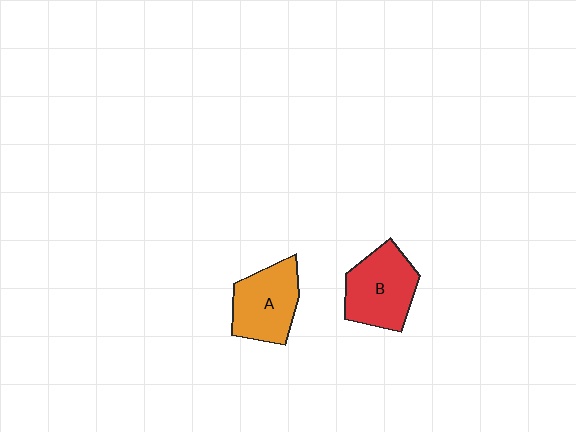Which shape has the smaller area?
Shape A (orange).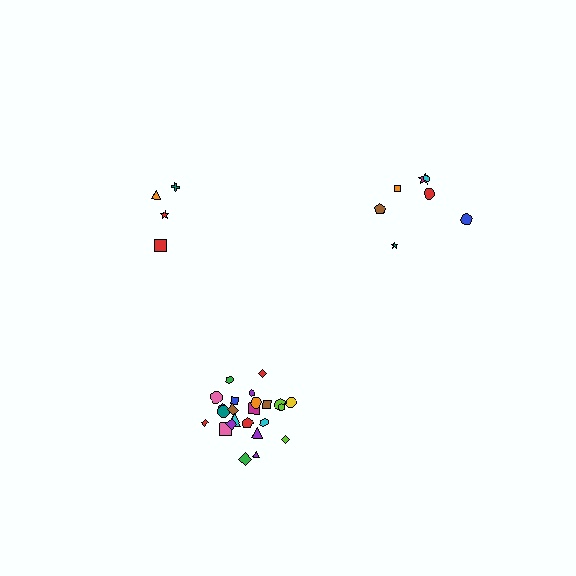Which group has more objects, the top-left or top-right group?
The top-right group.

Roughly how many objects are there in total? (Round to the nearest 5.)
Roughly 35 objects in total.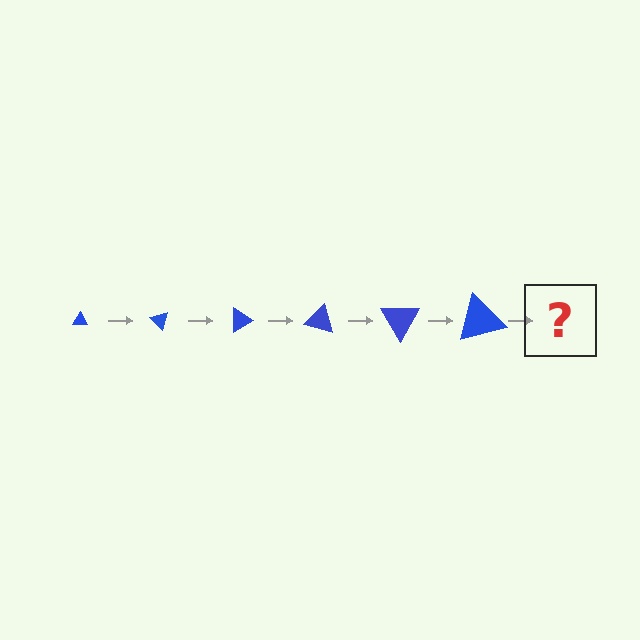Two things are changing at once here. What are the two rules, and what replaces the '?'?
The two rules are that the triangle grows larger each step and it rotates 45 degrees each step. The '?' should be a triangle, larger than the previous one and rotated 270 degrees from the start.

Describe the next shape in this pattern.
It should be a triangle, larger than the previous one and rotated 270 degrees from the start.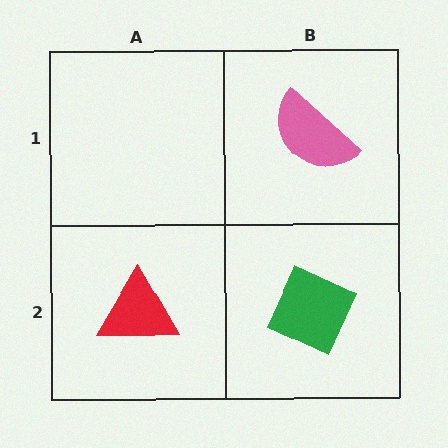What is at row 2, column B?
A green diamond.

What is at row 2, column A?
A red triangle.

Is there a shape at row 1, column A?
No, that cell is empty.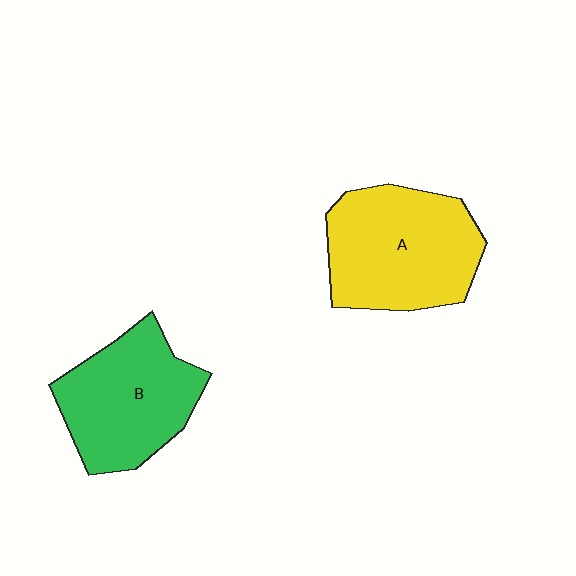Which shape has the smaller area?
Shape B (green).